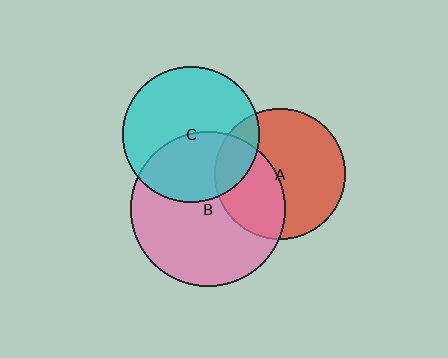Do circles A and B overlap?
Yes.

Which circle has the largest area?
Circle B (pink).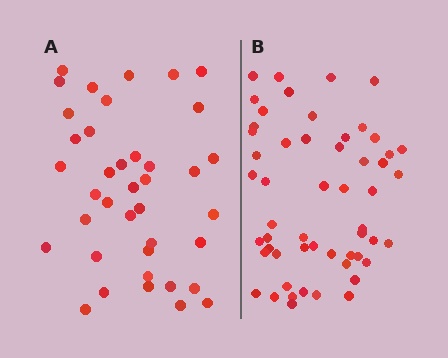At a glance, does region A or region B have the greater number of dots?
Region B (the right region) has more dots.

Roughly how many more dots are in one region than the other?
Region B has approximately 15 more dots than region A.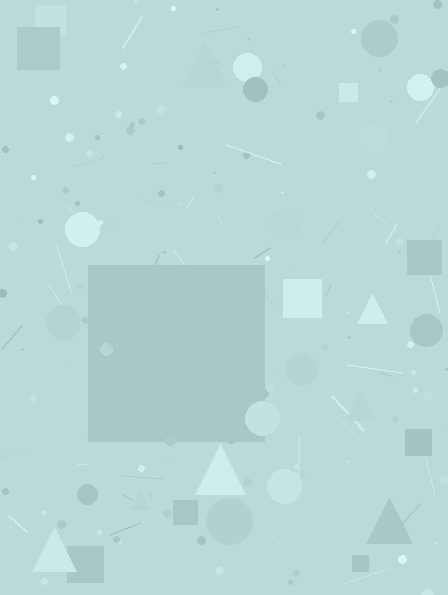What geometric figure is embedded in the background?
A square is embedded in the background.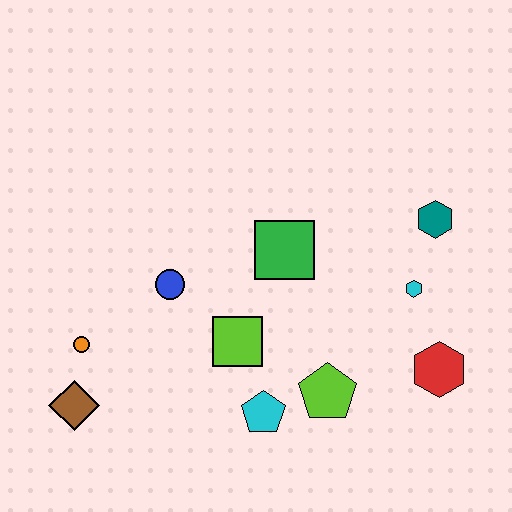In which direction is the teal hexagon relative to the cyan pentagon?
The teal hexagon is above the cyan pentagon.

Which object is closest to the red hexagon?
The cyan hexagon is closest to the red hexagon.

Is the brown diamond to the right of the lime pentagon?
No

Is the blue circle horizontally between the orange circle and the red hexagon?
Yes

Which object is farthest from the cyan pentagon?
The teal hexagon is farthest from the cyan pentagon.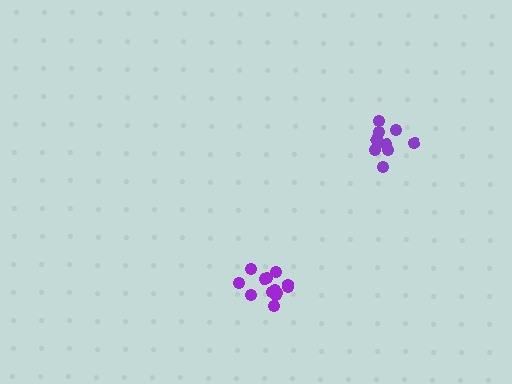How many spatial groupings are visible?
There are 2 spatial groupings.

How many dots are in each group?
Group 1: 10 dots, Group 2: 13 dots (23 total).